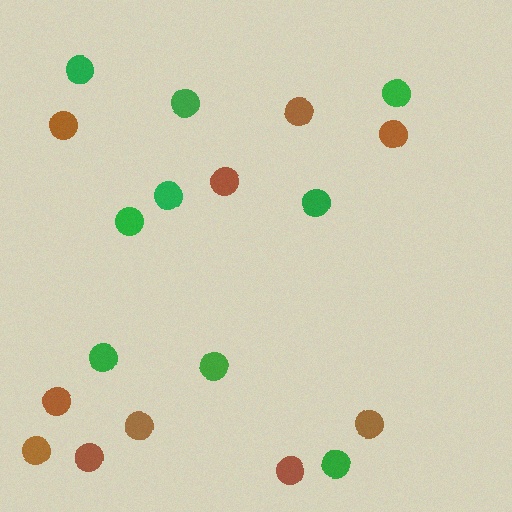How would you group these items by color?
There are 2 groups: one group of green circles (9) and one group of brown circles (10).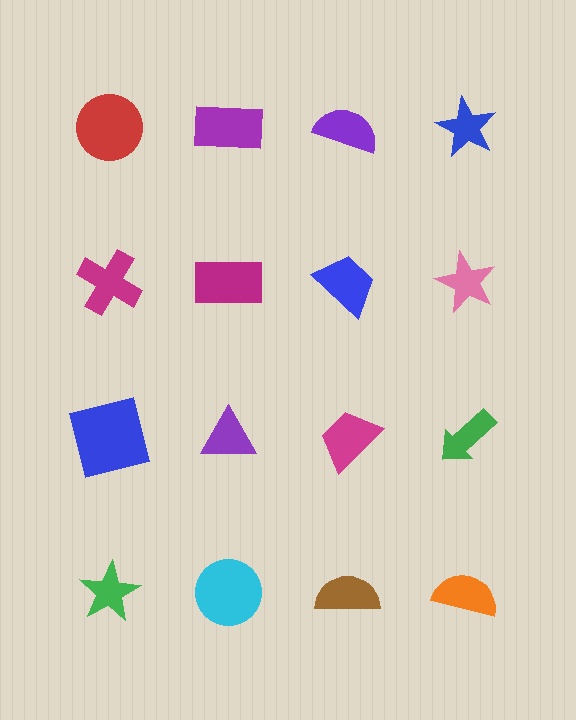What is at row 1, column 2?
A purple rectangle.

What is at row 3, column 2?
A purple triangle.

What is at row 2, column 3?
A blue trapezoid.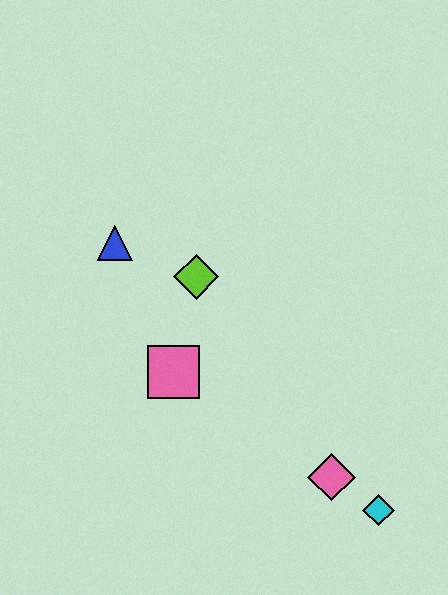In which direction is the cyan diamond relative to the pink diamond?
The cyan diamond is to the right of the pink diamond.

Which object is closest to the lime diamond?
The blue triangle is closest to the lime diamond.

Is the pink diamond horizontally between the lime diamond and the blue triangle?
No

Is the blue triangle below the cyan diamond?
No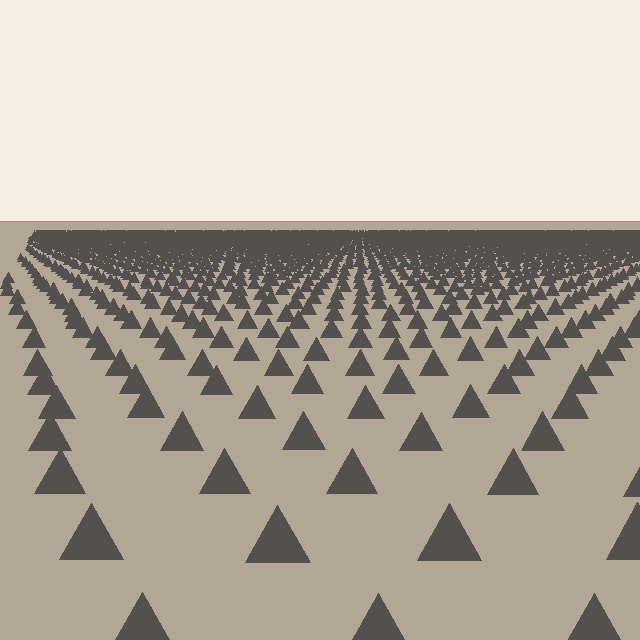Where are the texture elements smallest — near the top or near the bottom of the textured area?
Near the top.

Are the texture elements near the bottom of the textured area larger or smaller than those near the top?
Larger. Near the bottom, elements are closer to the viewer and appear at a bigger on-screen size.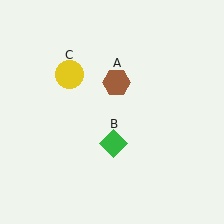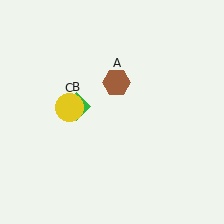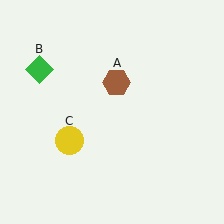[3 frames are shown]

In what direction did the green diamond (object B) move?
The green diamond (object B) moved up and to the left.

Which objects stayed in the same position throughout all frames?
Brown hexagon (object A) remained stationary.